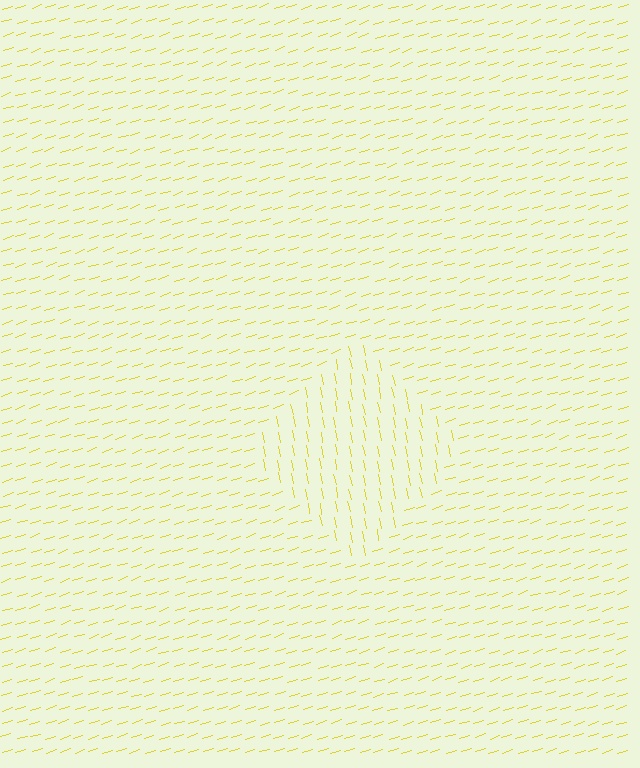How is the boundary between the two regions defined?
The boundary is defined purely by a change in line orientation (approximately 84 degrees difference). All lines are the same color and thickness.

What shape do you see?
I see a diamond.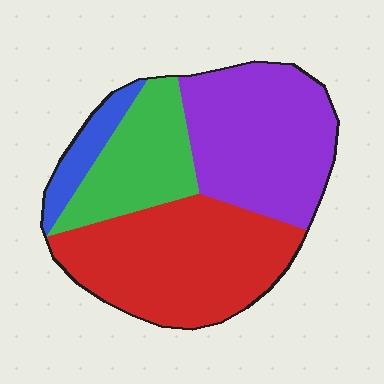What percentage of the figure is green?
Green covers about 20% of the figure.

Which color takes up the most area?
Red, at roughly 40%.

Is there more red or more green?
Red.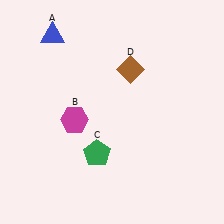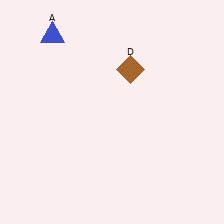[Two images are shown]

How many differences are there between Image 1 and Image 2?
There are 2 differences between the two images.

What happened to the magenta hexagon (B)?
The magenta hexagon (B) was removed in Image 2. It was in the bottom-left area of Image 1.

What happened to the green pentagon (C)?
The green pentagon (C) was removed in Image 2. It was in the bottom-left area of Image 1.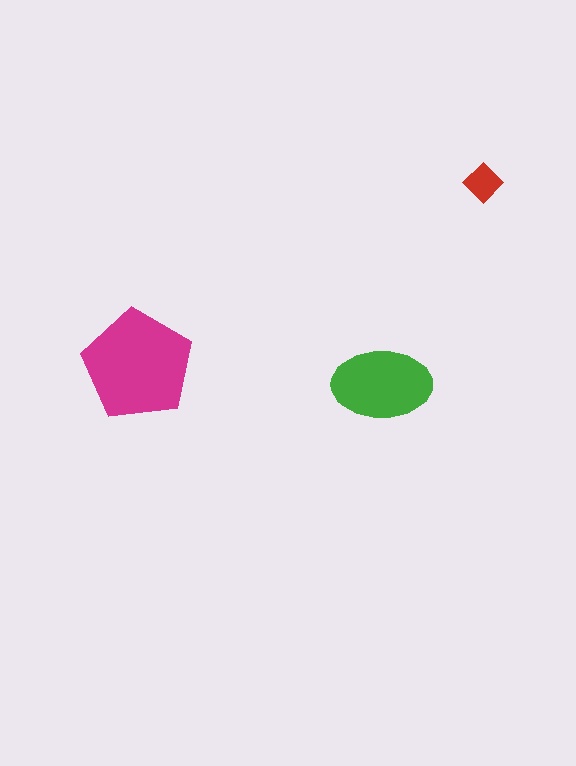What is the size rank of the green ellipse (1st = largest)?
2nd.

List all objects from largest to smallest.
The magenta pentagon, the green ellipse, the red diamond.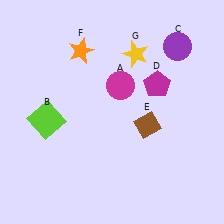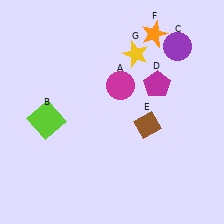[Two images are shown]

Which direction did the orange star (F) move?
The orange star (F) moved right.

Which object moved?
The orange star (F) moved right.